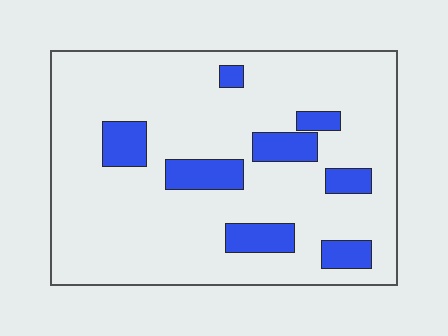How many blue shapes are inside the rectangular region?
8.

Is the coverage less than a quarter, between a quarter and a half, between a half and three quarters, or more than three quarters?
Less than a quarter.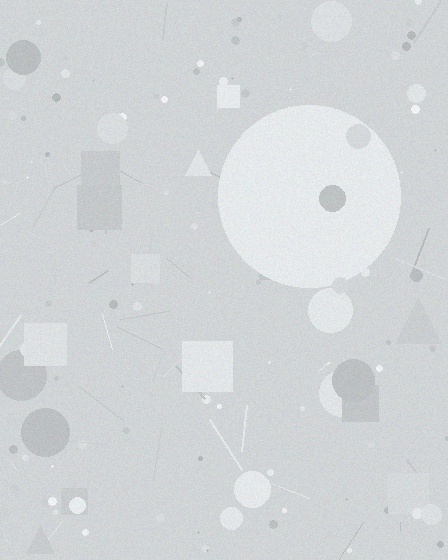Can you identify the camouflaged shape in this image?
The camouflaged shape is a circle.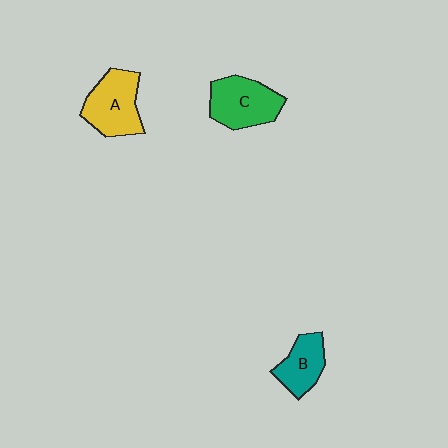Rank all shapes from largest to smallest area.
From largest to smallest: A (yellow), C (green), B (teal).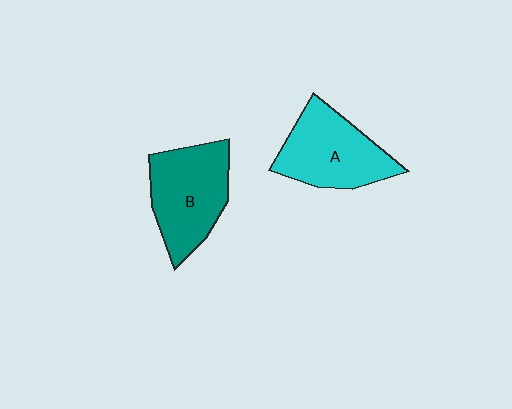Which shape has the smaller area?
Shape A (cyan).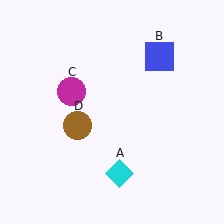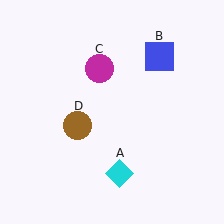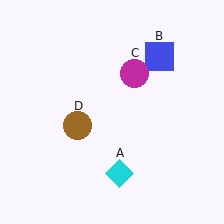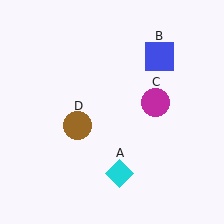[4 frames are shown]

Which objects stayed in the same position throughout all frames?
Cyan diamond (object A) and blue square (object B) and brown circle (object D) remained stationary.